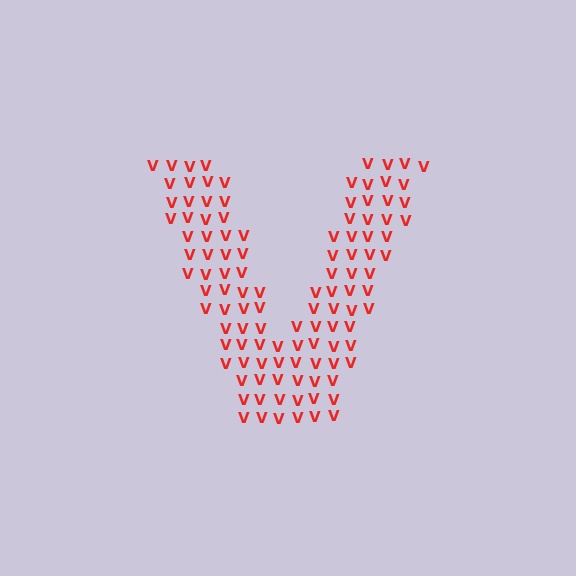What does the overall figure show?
The overall figure shows the letter V.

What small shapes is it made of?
It is made of small letter V's.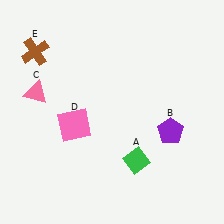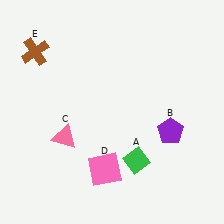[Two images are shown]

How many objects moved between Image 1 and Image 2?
2 objects moved between the two images.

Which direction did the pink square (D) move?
The pink square (D) moved down.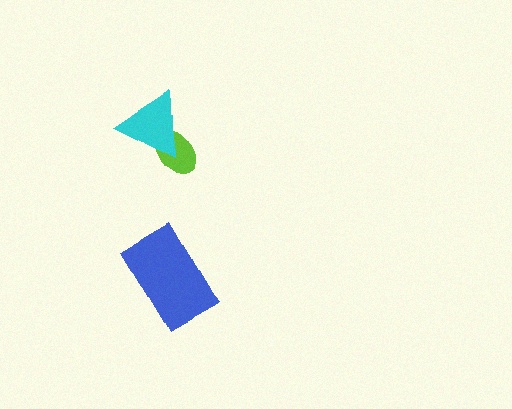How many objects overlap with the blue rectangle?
0 objects overlap with the blue rectangle.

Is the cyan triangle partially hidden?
No, no other shape covers it.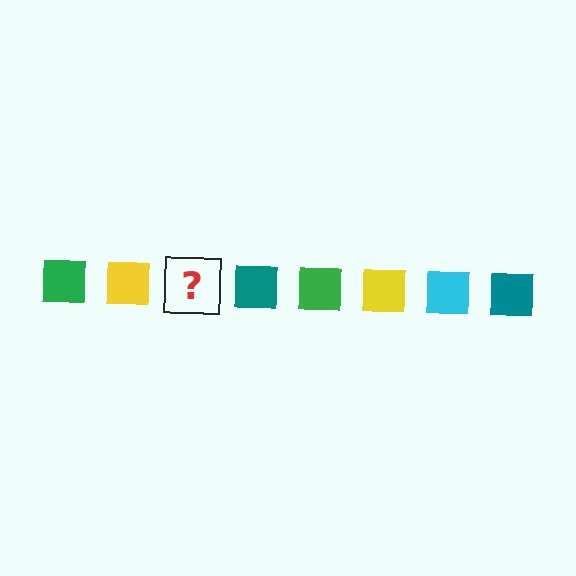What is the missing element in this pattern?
The missing element is a cyan square.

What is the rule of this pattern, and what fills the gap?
The rule is that the pattern cycles through green, yellow, cyan, teal squares. The gap should be filled with a cyan square.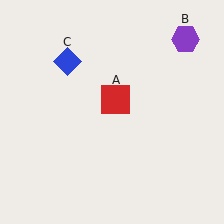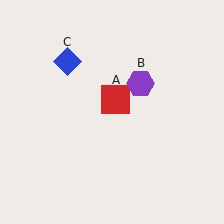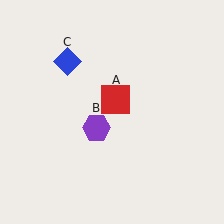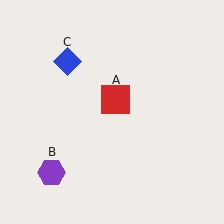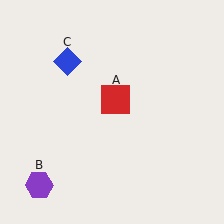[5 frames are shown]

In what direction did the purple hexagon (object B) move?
The purple hexagon (object B) moved down and to the left.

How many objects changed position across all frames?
1 object changed position: purple hexagon (object B).